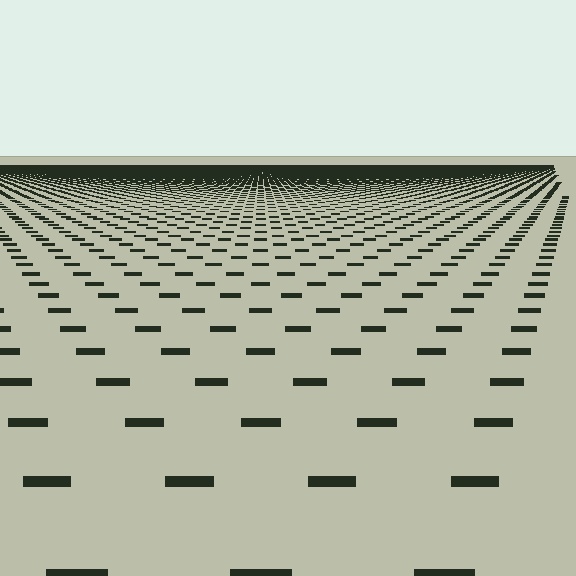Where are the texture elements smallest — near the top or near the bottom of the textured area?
Near the top.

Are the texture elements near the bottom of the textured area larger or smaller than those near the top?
Larger. Near the bottom, elements are closer to the viewer and appear at a bigger on-screen size.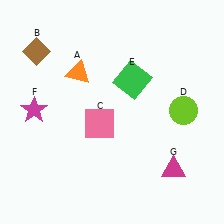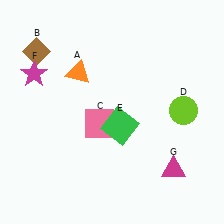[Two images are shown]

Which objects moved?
The objects that moved are: the green square (E), the magenta star (F).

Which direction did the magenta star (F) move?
The magenta star (F) moved up.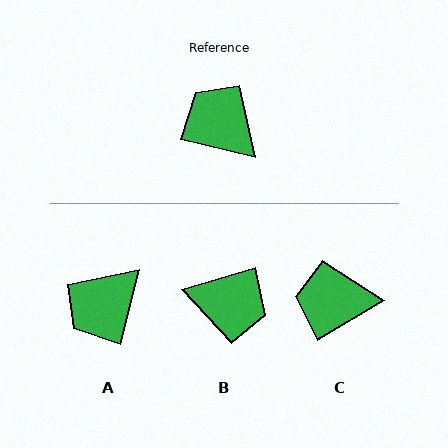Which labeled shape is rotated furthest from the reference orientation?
B, about 150 degrees away.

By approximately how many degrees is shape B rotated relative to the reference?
Approximately 150 degrees clockwise.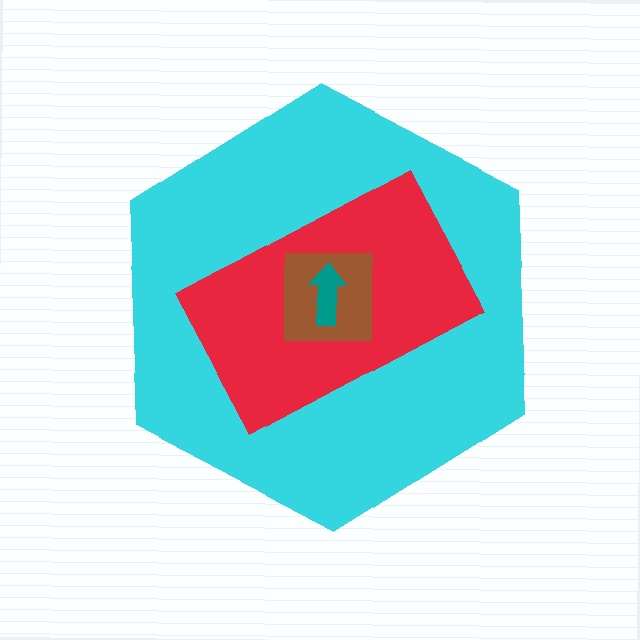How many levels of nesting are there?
4.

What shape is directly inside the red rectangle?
The brown square.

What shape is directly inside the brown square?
The teal arrow.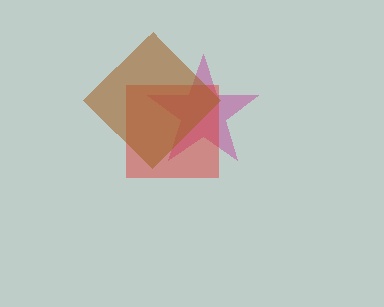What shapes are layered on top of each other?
The layered shapes are: a magenta star, a red square, a brown diamond.